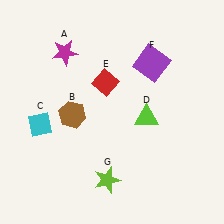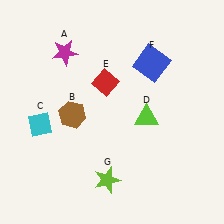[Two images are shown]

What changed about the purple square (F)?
In Image 1, F is purple. In Image 2, it changed to blue.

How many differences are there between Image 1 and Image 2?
There is 1 difference between the two images.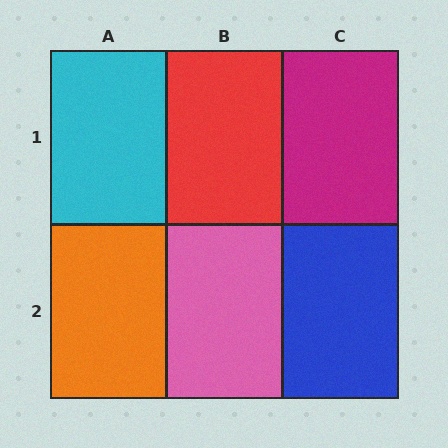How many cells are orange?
1 cell is orange.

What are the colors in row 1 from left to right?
Cyan, red, magenta.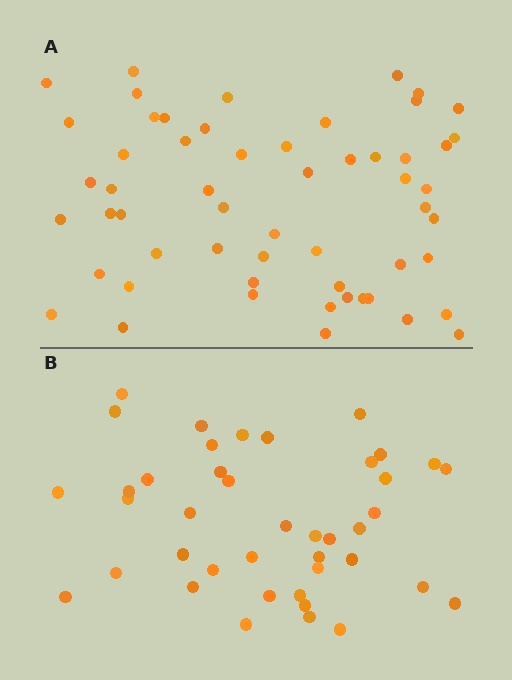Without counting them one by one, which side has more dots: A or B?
Region A (the top region) has more dots.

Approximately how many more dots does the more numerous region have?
Region A has approximately 15 more dots than region B.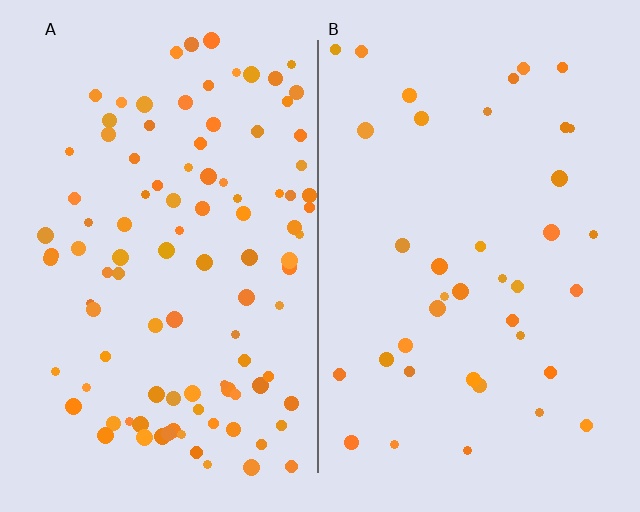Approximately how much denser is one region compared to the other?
Approximately 2.6× — region A over region B.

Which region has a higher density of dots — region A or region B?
A (the left).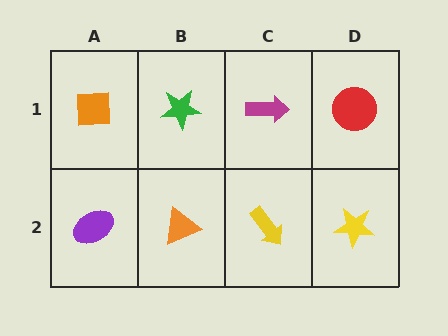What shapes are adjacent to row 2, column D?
A red circle (row 1, column D), a yellow arrow (row 2, column C).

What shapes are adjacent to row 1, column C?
A yellow arrow (row 2, column C), a green star (row 1, column B), a red circle (row 1, column D).